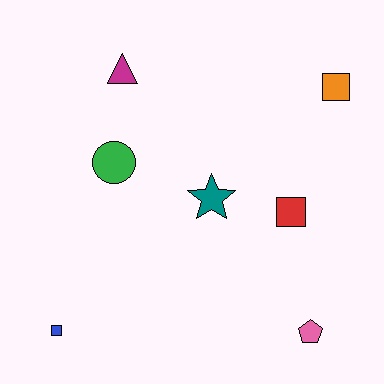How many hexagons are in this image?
There are no hexagons.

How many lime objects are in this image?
There are no lime objects.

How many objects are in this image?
There are 7 objects.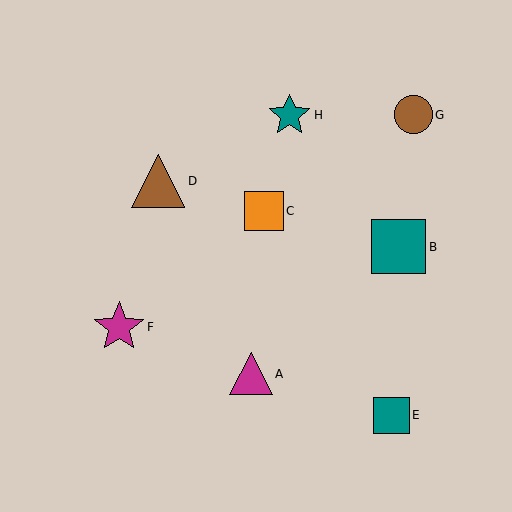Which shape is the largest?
The teal square (labeled B) is the largest.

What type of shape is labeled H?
Shape H is a teal star.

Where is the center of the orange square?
The center of the orange square is at (264, 211).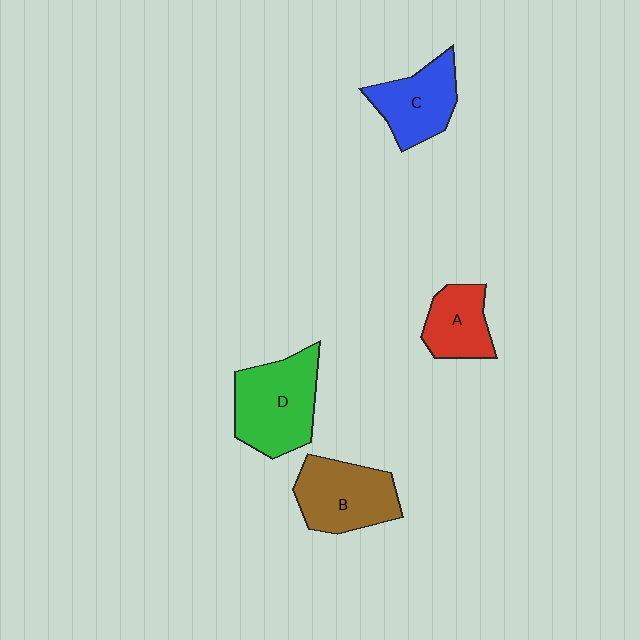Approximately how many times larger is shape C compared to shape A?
Approximately 1.2 times.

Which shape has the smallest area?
Shape A (red).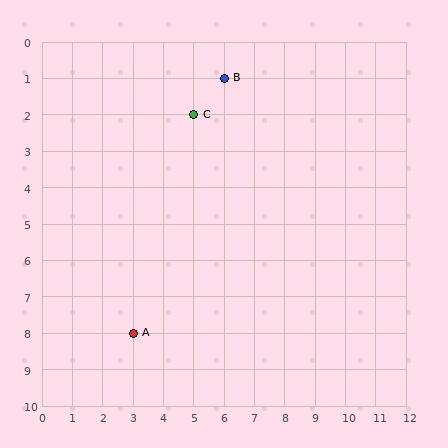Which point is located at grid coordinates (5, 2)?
Point C is at (5, 2).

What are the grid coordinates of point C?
Point C is at grid coordinates (5, 2).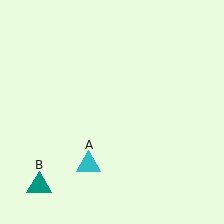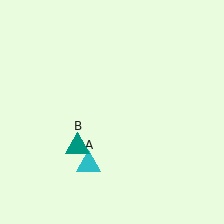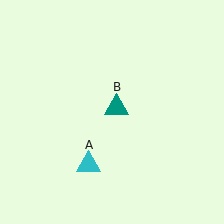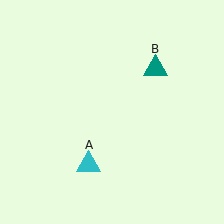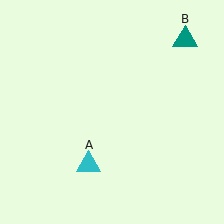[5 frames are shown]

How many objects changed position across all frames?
1 object changed position: teal triangle (object B).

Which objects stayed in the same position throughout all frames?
Cyan triangle (object A) remained stationary.